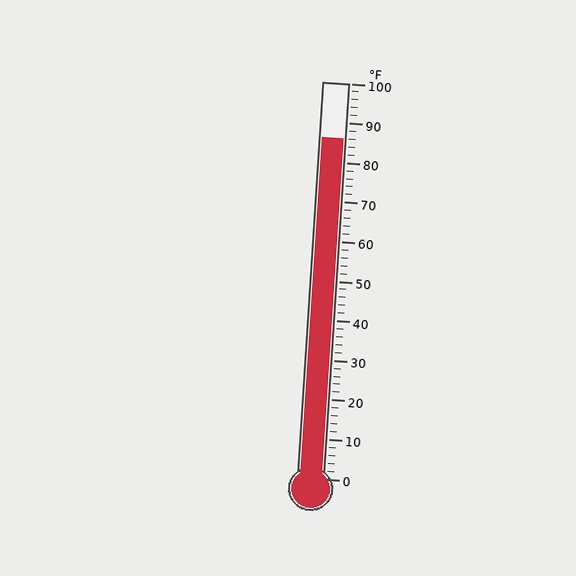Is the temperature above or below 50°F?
The temperature is above 50°F.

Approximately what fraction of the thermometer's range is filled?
The thermometer is filled to approximately 85% of its range.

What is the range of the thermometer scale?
The thermometer scale ranges from 0°F to 100°F.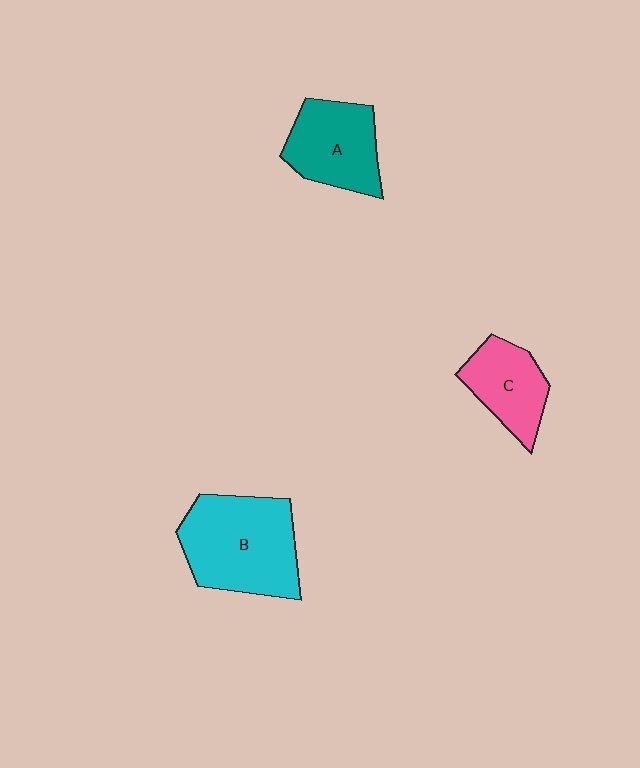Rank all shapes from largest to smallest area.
From largest to smallest: B (cyan), A (teal), C (pink).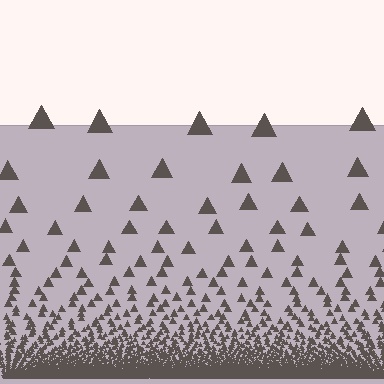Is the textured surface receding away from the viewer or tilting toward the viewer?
The surface appears to tilt toward the viewer. Texture elements get larger and sparser toward the top.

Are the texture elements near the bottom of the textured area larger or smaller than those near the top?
Smaller. The gradient is inverted — elements near the bottom are smaller and denser.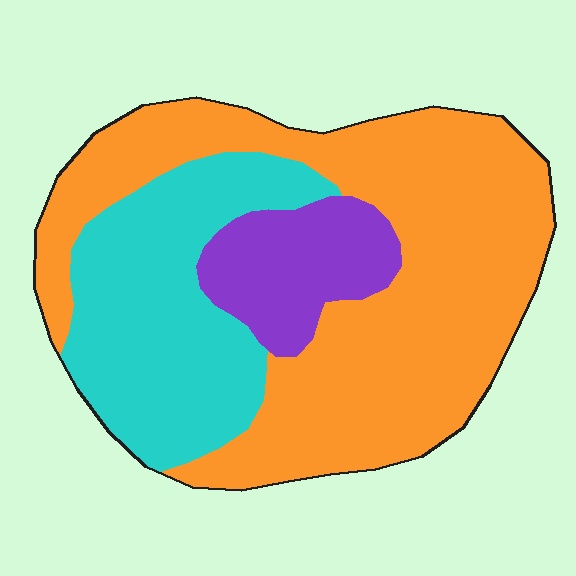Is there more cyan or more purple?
Cyan.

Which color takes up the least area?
Purple, at roughly 15%.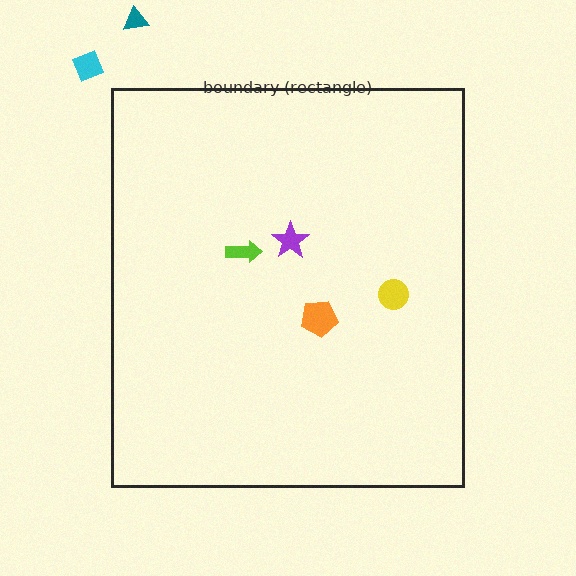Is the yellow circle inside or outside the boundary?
Inside.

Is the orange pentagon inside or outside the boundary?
Inside.